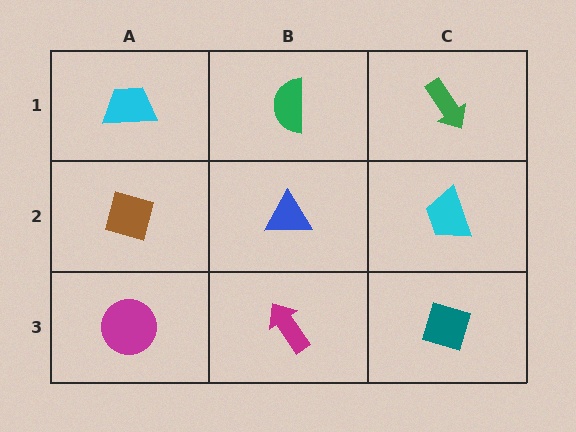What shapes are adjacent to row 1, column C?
A cyan trapezoid (row 2, column C), a green semicircle (row 1, column B).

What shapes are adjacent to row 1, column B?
A blue triangle (row 2, column B), a cyan trapezoid (row 1, column A), a green arrow (row 1, column C).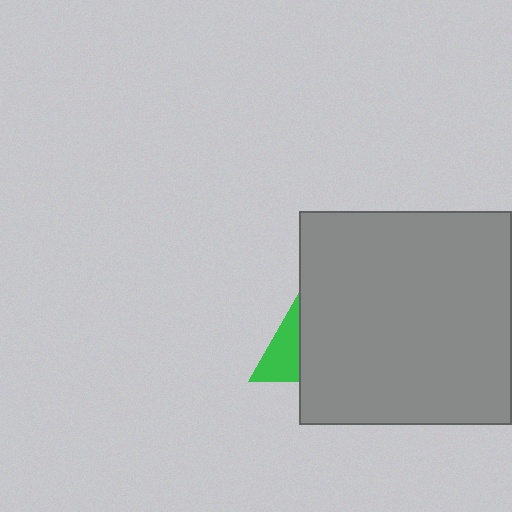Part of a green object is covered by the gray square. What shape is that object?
It is a triangle.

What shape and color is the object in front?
The object in front is a gray square.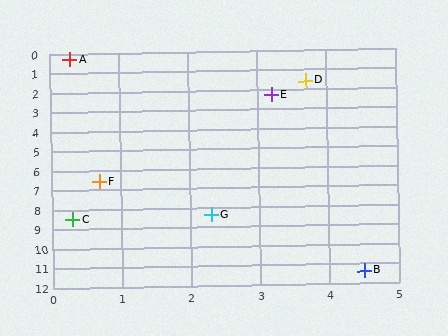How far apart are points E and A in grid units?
Points E and A are about 3.5 grid units apart.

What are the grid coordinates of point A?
Point A is at approximately (0.3, 0.3).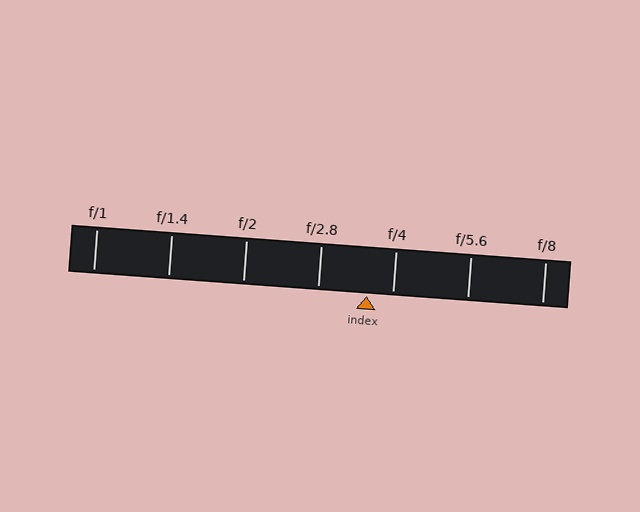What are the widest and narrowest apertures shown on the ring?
The widest aperture shown is f/1 and the narrowest is f/8.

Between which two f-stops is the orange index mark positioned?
The index mark is between f/2.8 and f/4.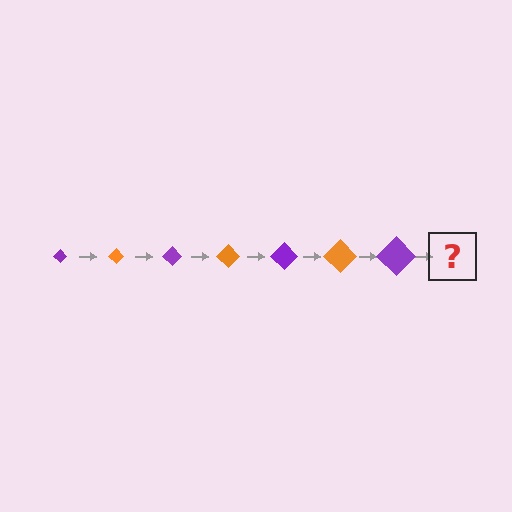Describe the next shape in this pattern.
It should be an orange diamond, larger than the previous one.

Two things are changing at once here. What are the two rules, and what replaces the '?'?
The two rules are that the diamond grows larger each step and the color cycles through purple and orange. The '?' should be an orange diamond, larger than the previous one.